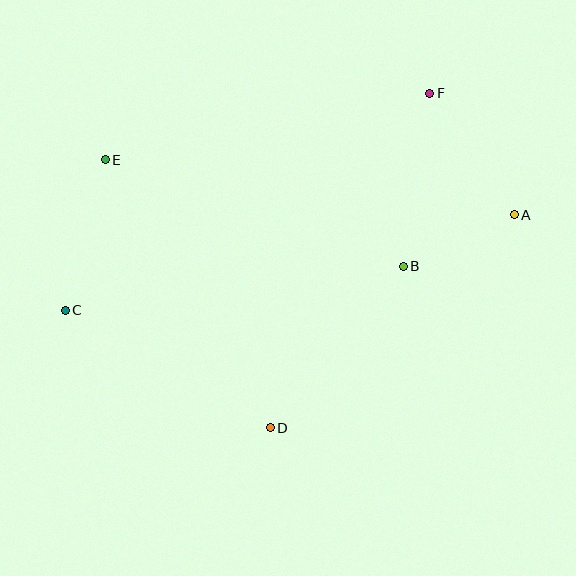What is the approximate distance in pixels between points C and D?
The distance between C and D is approximately 236 pixels.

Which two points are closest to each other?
Points A and B are closest to each other.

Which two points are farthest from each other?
Points A and C are farthest from each other.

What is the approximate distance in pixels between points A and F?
The distance between A and F is approximately 148 pixels.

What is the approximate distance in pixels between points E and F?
The distance between E and F is approximately 331 pixels.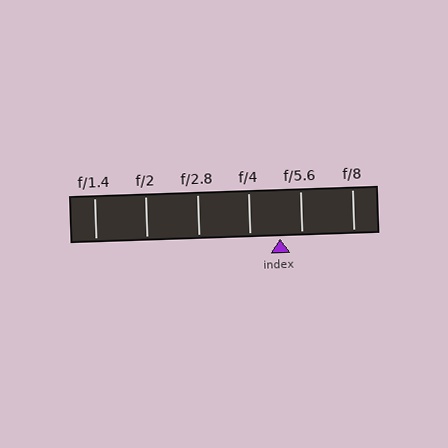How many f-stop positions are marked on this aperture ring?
There are 6 f-stop positions marked.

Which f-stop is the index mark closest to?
The index mark is closest to f/5.6.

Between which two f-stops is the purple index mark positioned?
The index mark is between f/4 and f/5.6.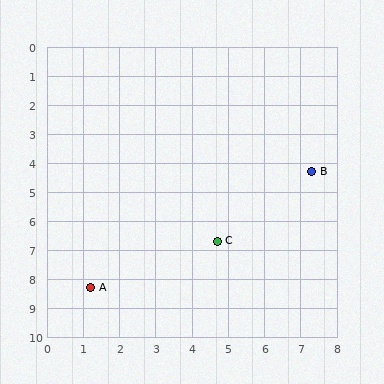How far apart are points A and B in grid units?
Points A and B are about 7.3 grid units apart.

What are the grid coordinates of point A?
Point A is at approximately (1.2, 8.3).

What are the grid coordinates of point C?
Point C is at approximately (4.7, 6.7).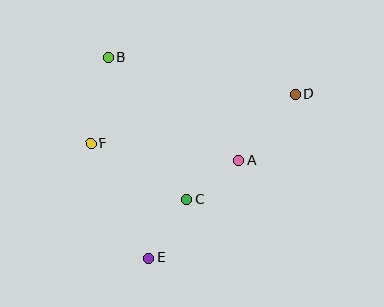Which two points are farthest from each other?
Points D and E are farthest from each other.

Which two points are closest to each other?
Points A and C are closest to each other.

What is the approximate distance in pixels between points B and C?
The distance between B and C is approximately 162 pixels.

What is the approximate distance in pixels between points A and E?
The distance between A and E is approximately 133 pixels.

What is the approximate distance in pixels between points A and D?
The distance between A and D is approximately 87 pixels.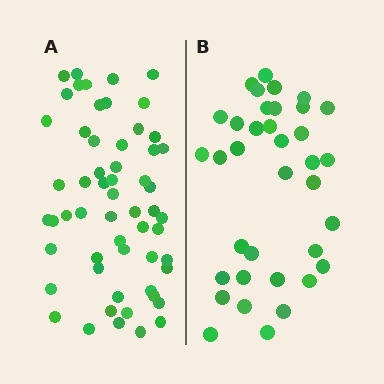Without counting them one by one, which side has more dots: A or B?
Region A (the left region) has more dots.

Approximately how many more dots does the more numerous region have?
Region A has approximately 20 more dots than region B.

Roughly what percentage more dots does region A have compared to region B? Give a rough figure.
About 60% more.